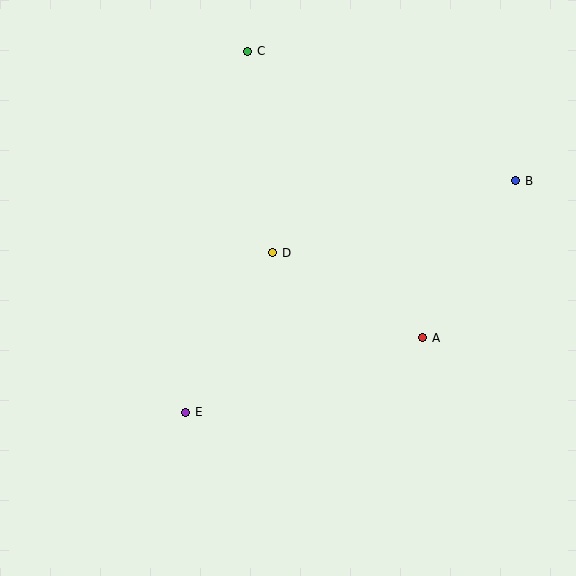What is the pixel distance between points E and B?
The distance between E and B is 403 pixels.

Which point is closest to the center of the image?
Point D at (273, 253) is closest to the center.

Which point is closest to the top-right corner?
Point B is closest to the top-right corner.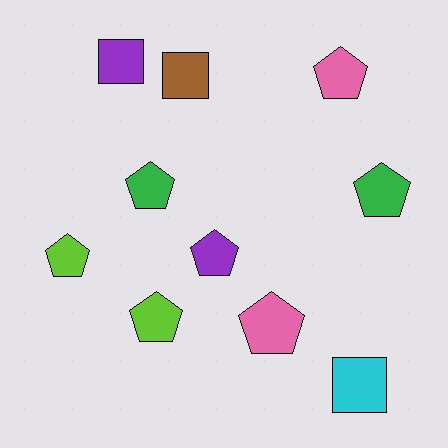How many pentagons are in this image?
There are 7 pentagons.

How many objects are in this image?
There are 10 objects.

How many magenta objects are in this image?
There are no magenta objects.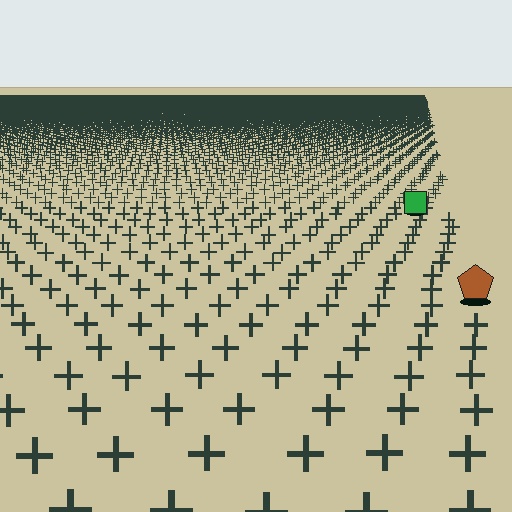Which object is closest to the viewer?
The brown pentagon is closest. The texture marks near it are larger and more spread out.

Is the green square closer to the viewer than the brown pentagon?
No. The brown pentagon is closer — you can tell from the texture gradient: the ground texture is coarser near it.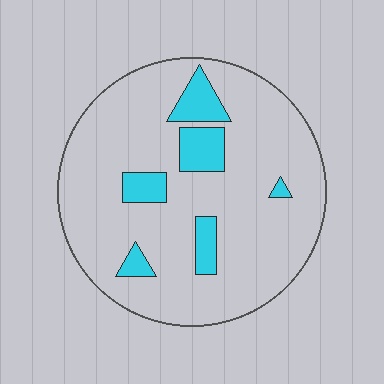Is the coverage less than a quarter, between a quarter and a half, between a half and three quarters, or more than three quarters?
Less than a quarter.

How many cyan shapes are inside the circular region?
6.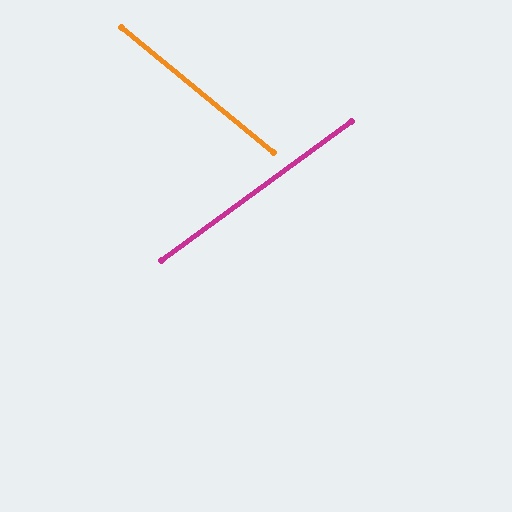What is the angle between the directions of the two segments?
Approximately 76 degrees.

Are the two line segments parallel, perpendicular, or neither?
Neither parallel nor perpendicular — they differ by about 76°.